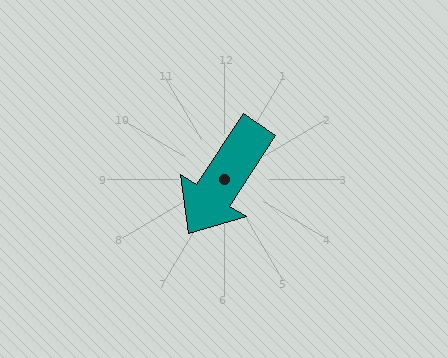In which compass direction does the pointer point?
Southwest.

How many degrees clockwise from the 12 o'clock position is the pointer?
Approximately 213 degrees.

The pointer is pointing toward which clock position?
Roughly 7 o'clock.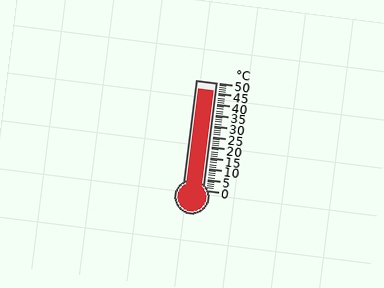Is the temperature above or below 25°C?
The temperature is above 25°C.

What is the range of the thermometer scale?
The thermometer scale ranges from 0°C to 50°C.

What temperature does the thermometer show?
The thermometer shows approximately 46°C.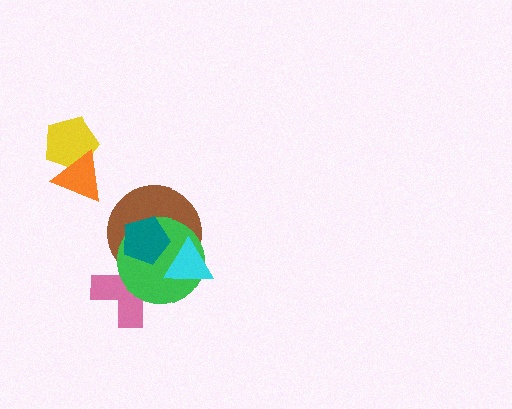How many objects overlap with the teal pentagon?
3 objects overlap with the teal pentagon.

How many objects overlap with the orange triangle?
1 object overlaps with the orange triangle.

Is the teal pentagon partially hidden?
No, no other shape covers it.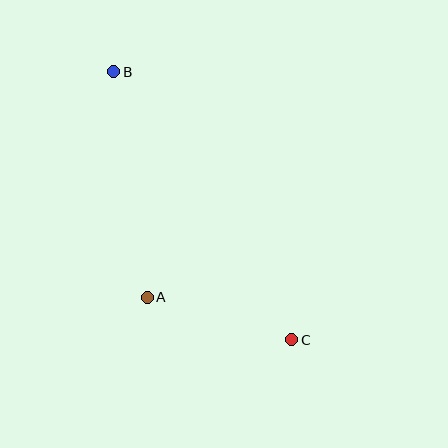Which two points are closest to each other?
Points A and C are closest to each other.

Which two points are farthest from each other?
Points B and C are farthest from each other.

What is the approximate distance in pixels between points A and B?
The distance between A and B is approximately 228 pixels.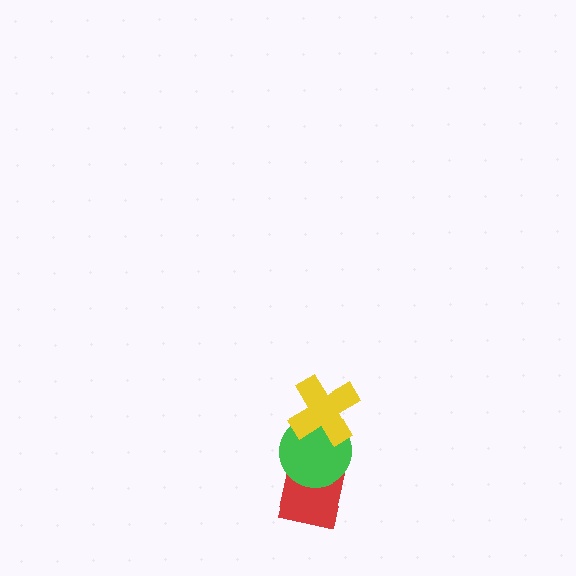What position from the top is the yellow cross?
The yellow cross is 1st from the top.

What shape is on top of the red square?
The green circle is on top of the red square.